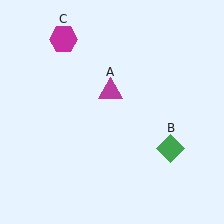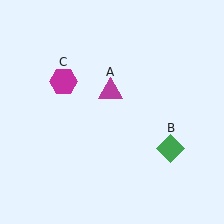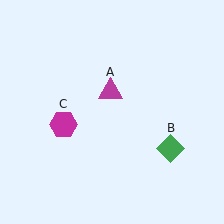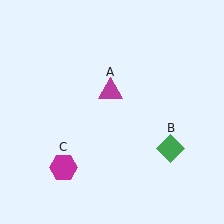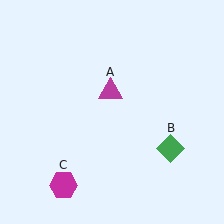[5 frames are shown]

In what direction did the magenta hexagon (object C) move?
The magenta hexagon (object C) moved down.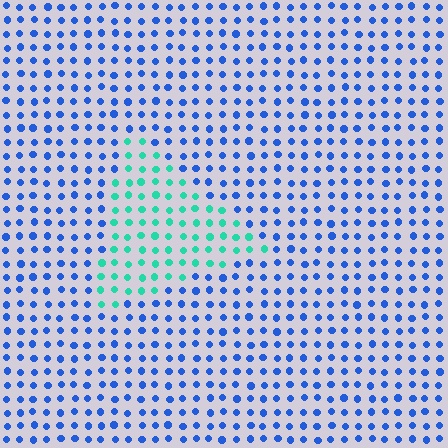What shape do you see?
I see a triangle.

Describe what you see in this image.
The image is filled with small blue elements in a uniform arrangement. A triangle-shaped region is visible where the elements are tinted to a slightly different hue, forming a subtle color boundary.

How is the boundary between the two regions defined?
The boundary is defined purely by a slight shift in hue (about 58 degrees). Spacing, size, and orientation are identical on both sides.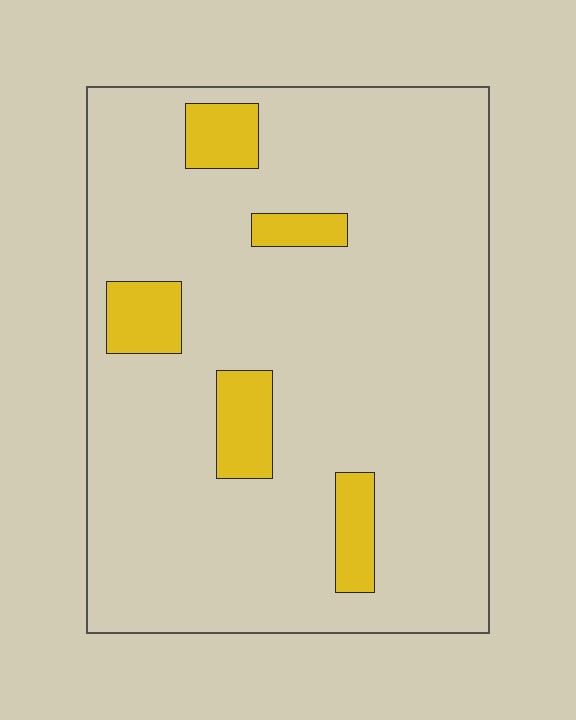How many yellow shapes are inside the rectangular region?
5.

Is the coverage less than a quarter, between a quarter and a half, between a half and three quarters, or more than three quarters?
Less than a quarter.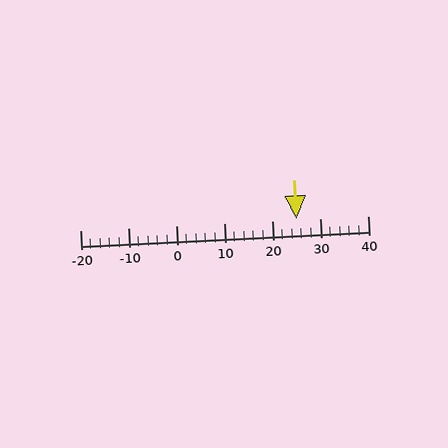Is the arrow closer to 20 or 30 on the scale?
The arrow is closer to 30.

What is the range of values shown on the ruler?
The ruler shows values from -20 to 40.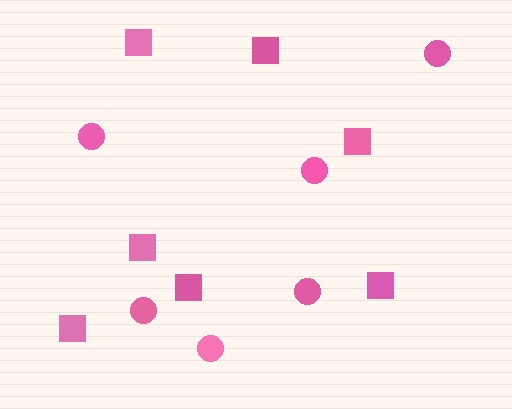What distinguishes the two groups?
There are 2 groups: one group of circles (6) and one group of squares (7).